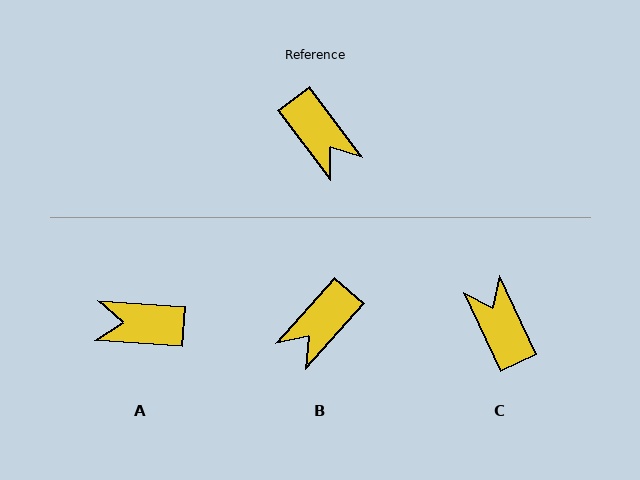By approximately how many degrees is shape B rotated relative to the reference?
Approximately 78 degrees clockwise.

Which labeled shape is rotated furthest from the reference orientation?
C, about 169 degrees away.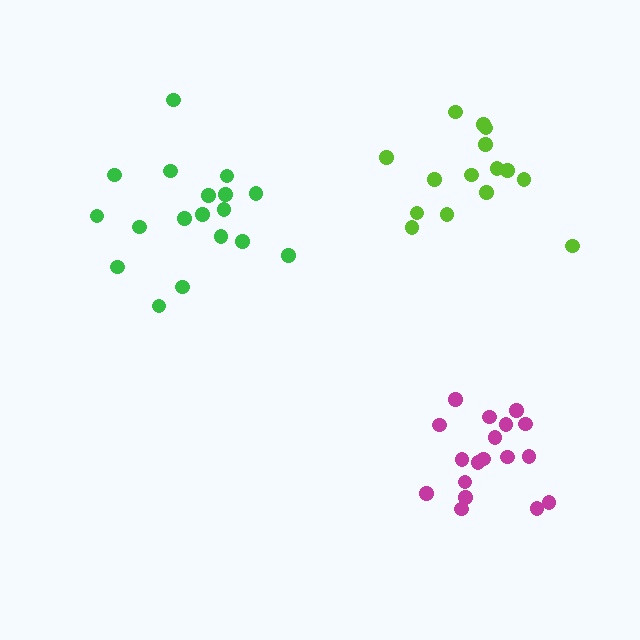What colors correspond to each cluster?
The clusters are colored: green, magenta, lime.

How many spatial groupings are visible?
There are 3 spatial groupings.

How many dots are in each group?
Group 1: 18 dots, Group 2: 18 dots, Group 3: 15 dots (51 total).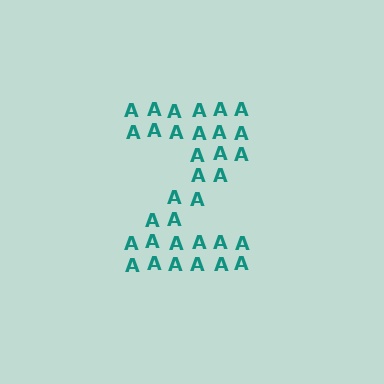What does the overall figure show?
The overall figure shows the letter Z.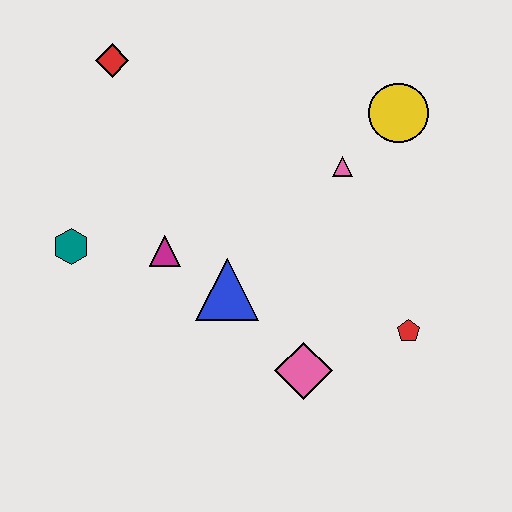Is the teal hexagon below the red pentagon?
No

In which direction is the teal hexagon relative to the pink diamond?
The teal hexagon is to the left of the pink diamond.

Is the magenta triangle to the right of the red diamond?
Yes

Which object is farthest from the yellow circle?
The teal hexagon is farthest from the yellow circle.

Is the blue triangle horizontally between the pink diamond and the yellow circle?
No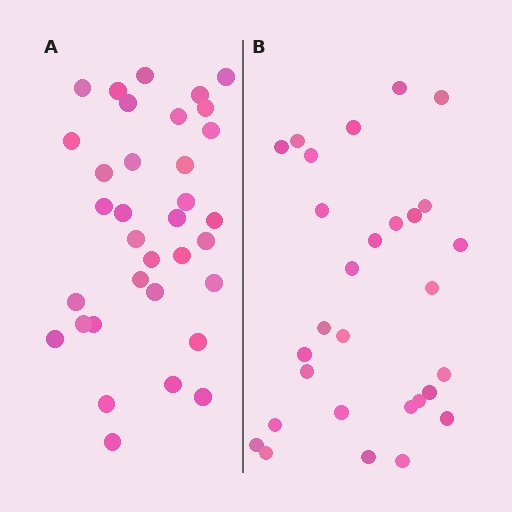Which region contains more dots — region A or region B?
Region A (the left region) has more dots.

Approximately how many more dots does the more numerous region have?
Region A has about 5 more dots than region B.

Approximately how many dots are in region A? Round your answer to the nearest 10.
About 30 dots. (The exact count is 34, which rounds to 30.)